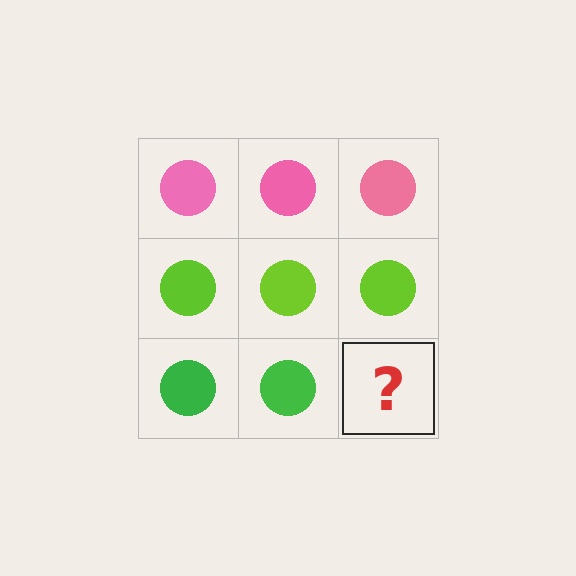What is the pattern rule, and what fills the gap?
The rule is that each row has a consistent color. The gap should be filled with a green circle.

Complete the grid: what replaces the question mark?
The question mark should be replaced with a green circle.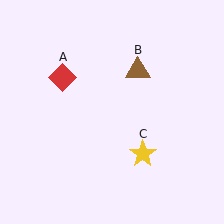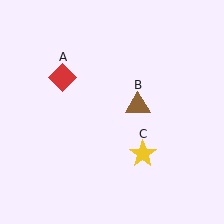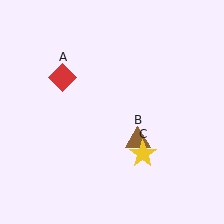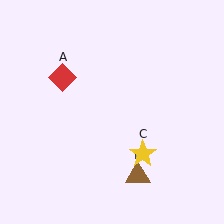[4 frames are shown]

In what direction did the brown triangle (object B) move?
The brown triangle (object B) moved down.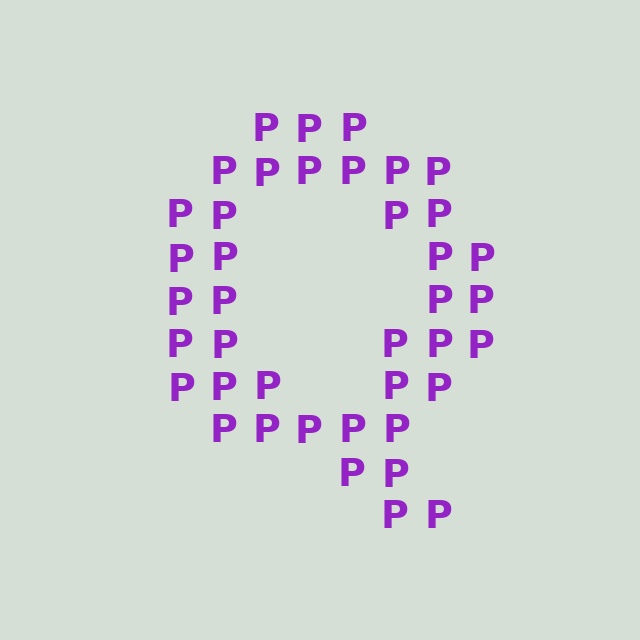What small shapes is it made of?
It is made of small letter P's.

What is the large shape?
The large shape is the letter Q.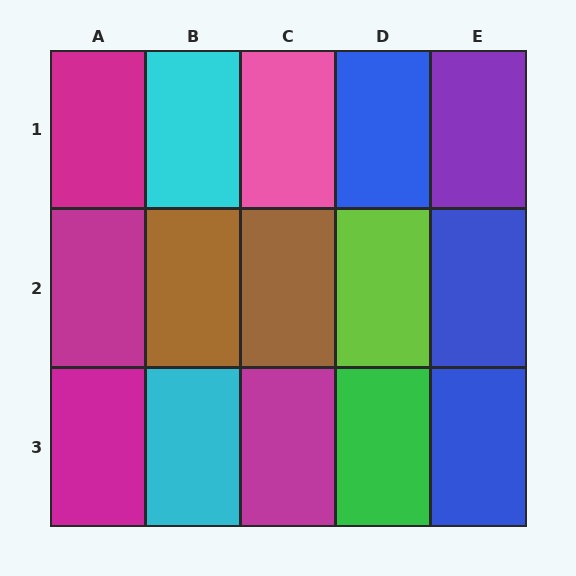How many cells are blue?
3 cells are blue.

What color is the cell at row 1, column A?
Magenta.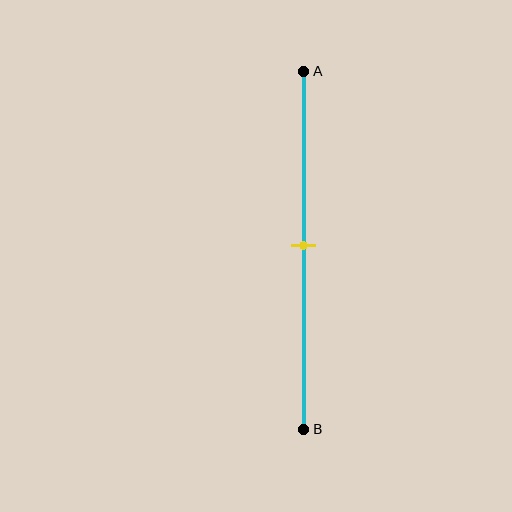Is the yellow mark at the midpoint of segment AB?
Yes, the mark is approximately at the midpoint.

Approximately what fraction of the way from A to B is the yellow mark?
The yellow mark is approximately 50% of the way from A to B.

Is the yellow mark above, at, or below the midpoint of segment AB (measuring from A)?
The yellow mark is approximately at the midpoint of segment AB.